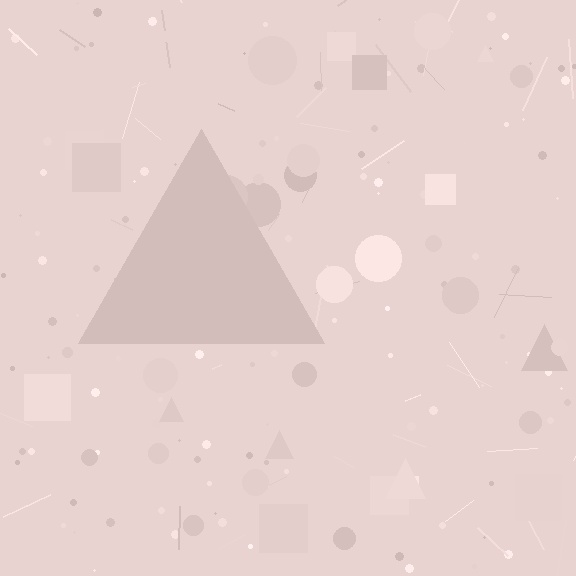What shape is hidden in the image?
A triangle is hidden in the image.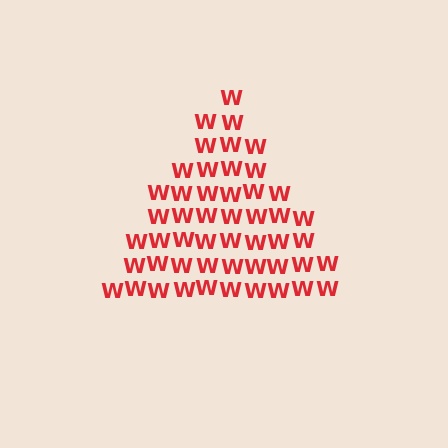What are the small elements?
The small elements are letter W's.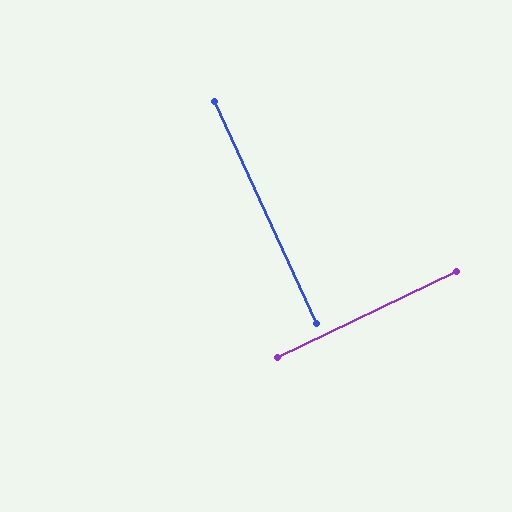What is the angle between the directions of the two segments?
Approximately 89 degrees.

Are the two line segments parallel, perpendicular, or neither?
Perpendicular — they meet at approximately 89°.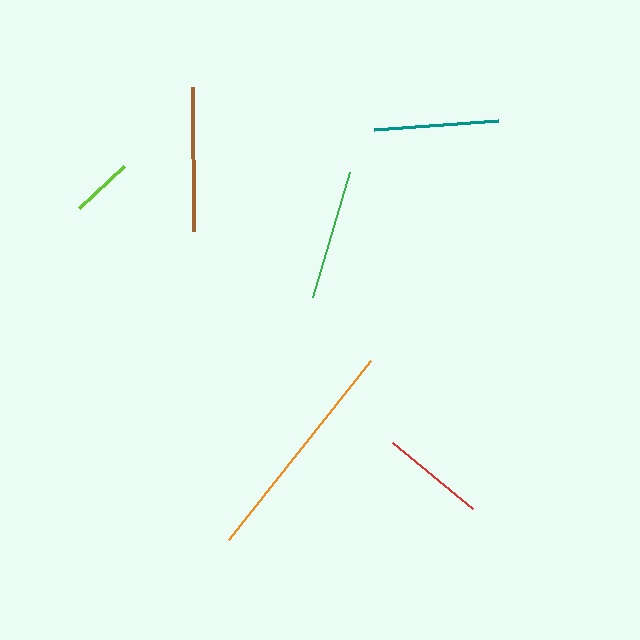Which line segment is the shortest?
The lime line is the shortest at approximately 62 pixels.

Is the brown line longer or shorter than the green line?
The brown line is longer than the green line.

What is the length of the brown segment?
The brown segment is approximately 144 pixels long.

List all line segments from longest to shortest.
From longest to shortest: orange, brown, green, teal, red, lime.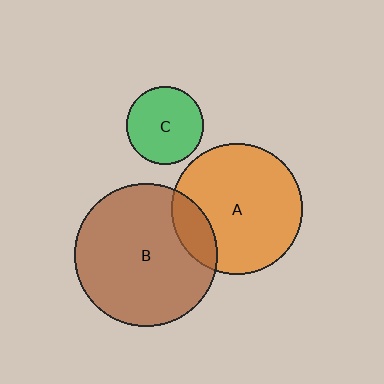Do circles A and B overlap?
Yes.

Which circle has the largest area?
Circle B (brown).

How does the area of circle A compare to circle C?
Approximately 2.8 times.